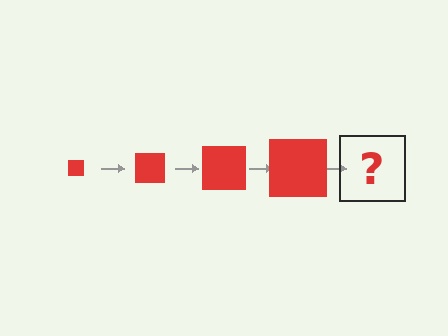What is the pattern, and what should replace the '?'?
The pattern is that the square gets progressively larger each step. The '?' should be a red square, larger than the previous one.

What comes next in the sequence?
The next element should be a red square, larger than the previous one.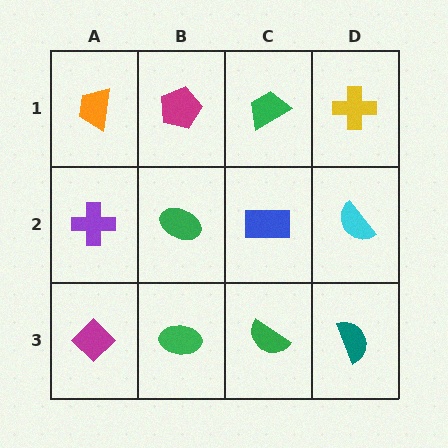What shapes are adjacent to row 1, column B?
A green ellipse (row 2, column B), an orange trapezoid (row 1, column A), a green trapezoid (row 1, column C).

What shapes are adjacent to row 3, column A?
A purple cross (row 2, column A), a green ellipse (row 3, column B).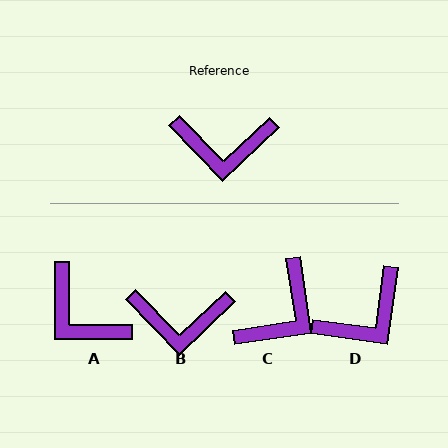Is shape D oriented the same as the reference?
No, it is off by about 39 degrees.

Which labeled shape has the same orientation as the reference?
B.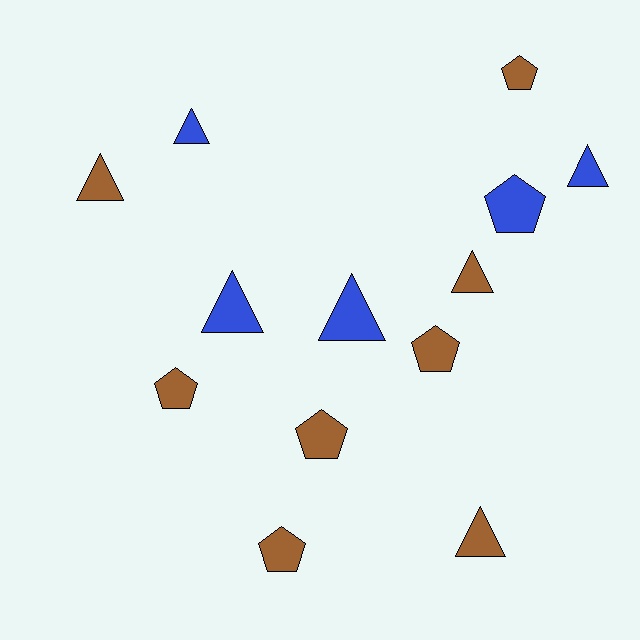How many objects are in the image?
There are 13 objects.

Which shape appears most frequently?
Triangle, with 7 objects.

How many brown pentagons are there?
There are 5 brown pentagons.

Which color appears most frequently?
Brown, with 8 objects.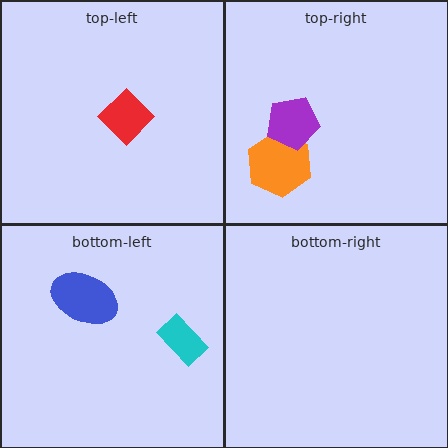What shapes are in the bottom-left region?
The blue ellipse, the cyan rectangle.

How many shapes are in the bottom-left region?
2.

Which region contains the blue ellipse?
The bottom-left region.